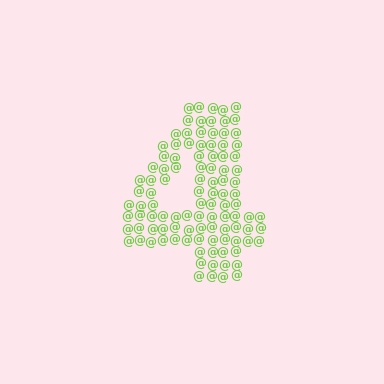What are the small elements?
The small elements are at signs.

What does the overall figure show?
The overall figure shows the digit 4.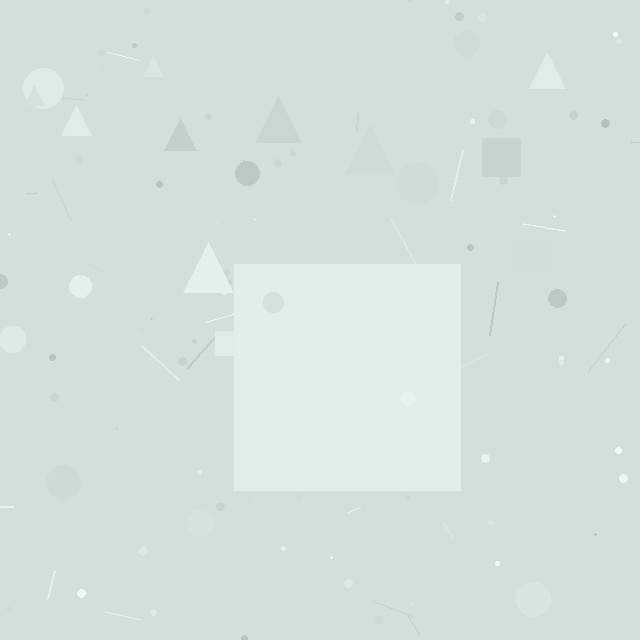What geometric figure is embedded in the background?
A square is embedded in the background.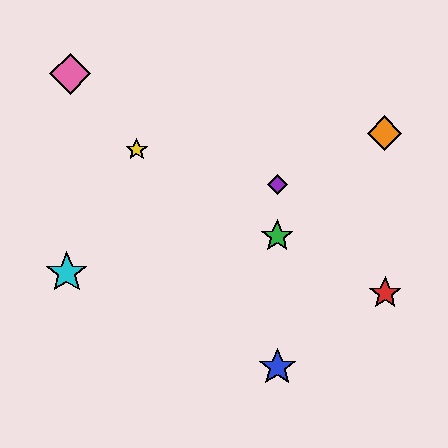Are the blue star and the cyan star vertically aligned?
No, the blue star is at x≈277 and the cyan star is at x≈67.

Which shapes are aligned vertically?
The blue star, the green star, the purple diamond are aligned vertically.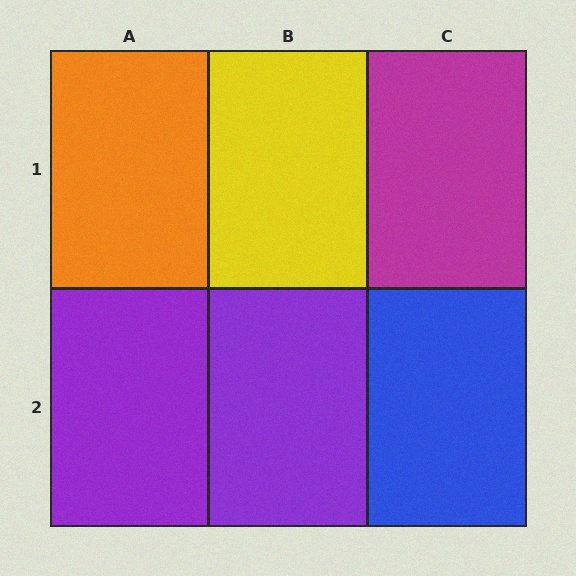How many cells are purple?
2 cells are purple.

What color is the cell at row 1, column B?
Yellow.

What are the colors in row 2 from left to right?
Purple, purple, blue.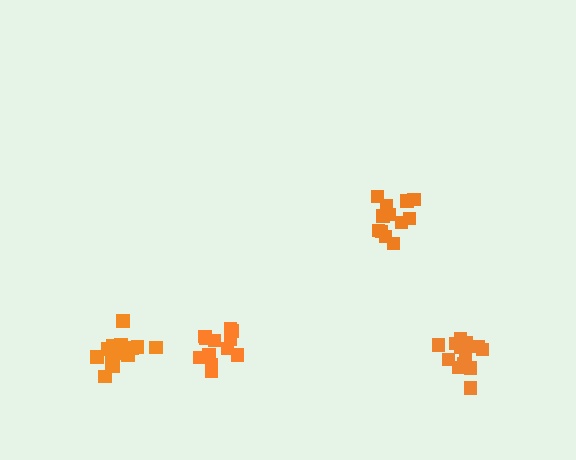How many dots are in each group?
Group 1: 13 dots, Group 2: 13 dots, Group 3: 13 dots, Group 4: 13 dots (52 total).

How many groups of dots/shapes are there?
There are 4 groups.